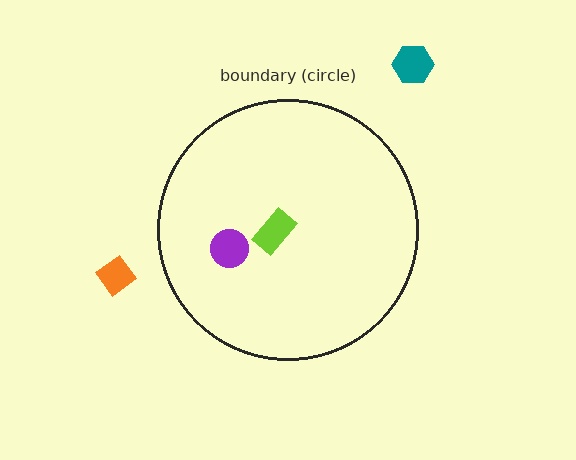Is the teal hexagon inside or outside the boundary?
Outside.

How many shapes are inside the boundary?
2 inside, 2 outside.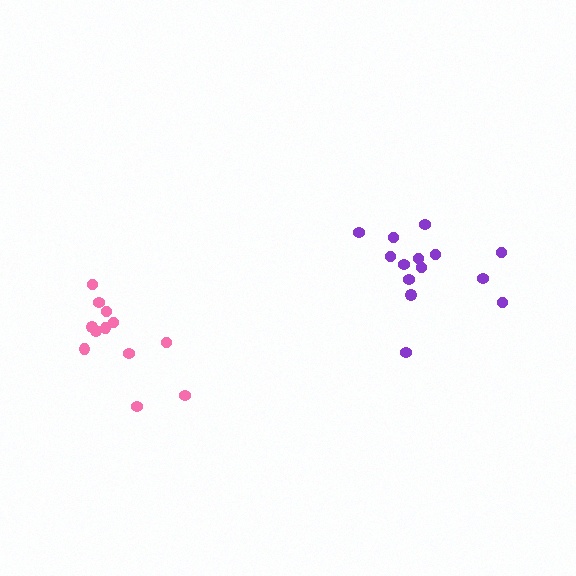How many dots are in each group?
Group 1: 12 dots, Group 2: 14 dots (26 total).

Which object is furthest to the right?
The purple cluster is rightmost.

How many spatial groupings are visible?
There are 2 spatial groupings.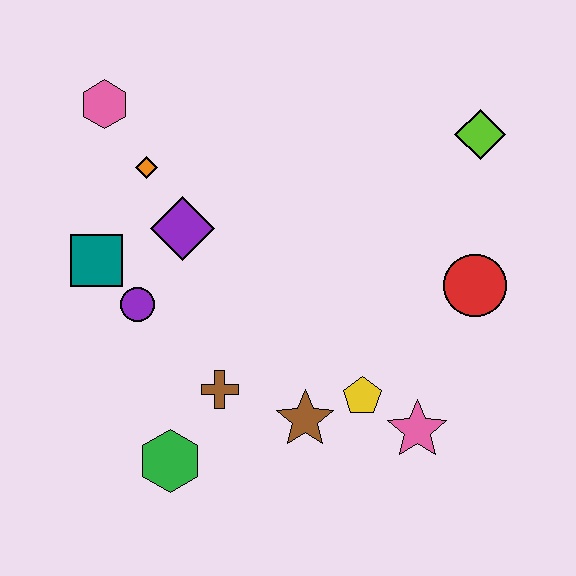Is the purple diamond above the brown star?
Yes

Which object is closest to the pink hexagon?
The orange diamond is closest to the pink hexagon.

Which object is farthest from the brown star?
The pink hexagon is farthest from the brown star.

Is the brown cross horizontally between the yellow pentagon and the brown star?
No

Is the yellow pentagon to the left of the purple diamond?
No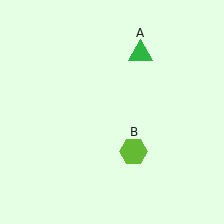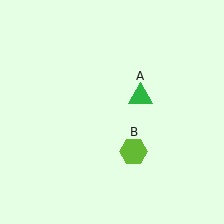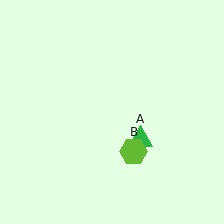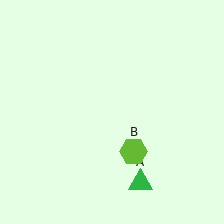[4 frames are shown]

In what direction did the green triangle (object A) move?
The green triangle (object A) moved down.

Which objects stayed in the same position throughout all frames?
Lime hexagon (object B) remained stationary.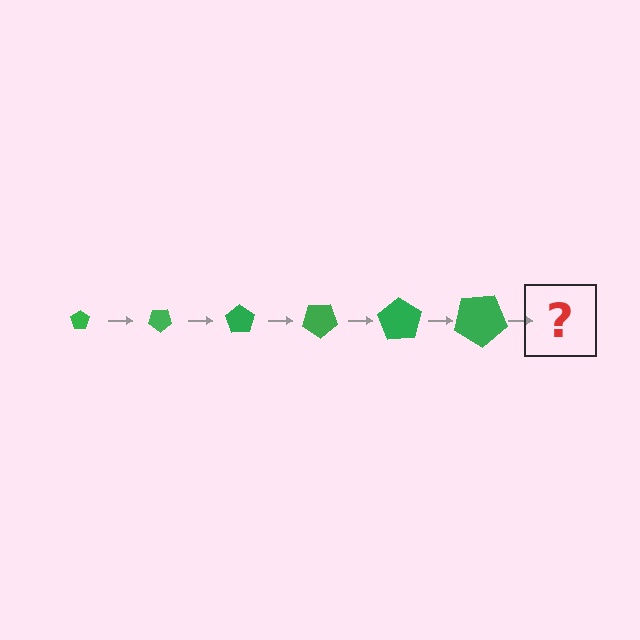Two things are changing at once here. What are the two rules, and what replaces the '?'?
The two rules are that the pentagon grows larger each step and it rotates 35 degrees each step. The '?' should be a pentagon, larger than the previous one and rotated 210 degrees from the start.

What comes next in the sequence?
The next element should be a pentagon, larger than the previous one and rotated 210 degrees from the start.